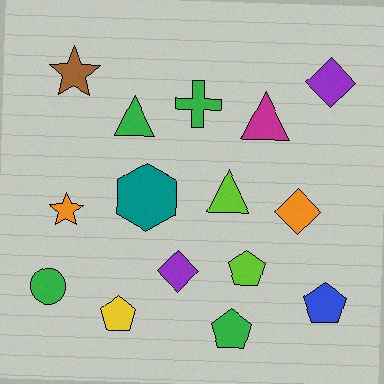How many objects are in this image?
There are 15 objects.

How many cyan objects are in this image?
There are no cyan objects.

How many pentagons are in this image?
There are 4 pentagons.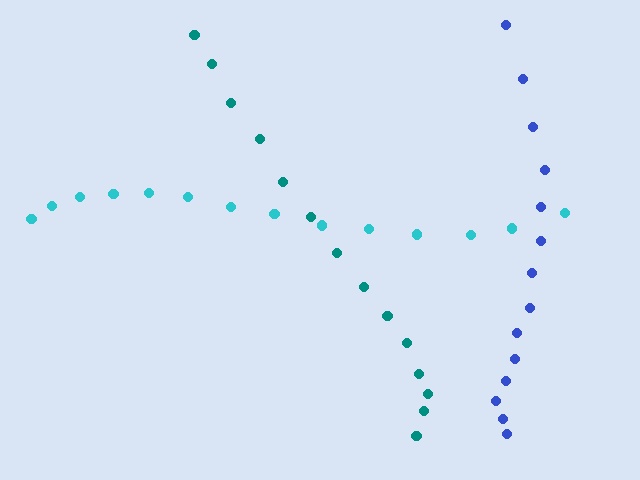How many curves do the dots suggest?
There are 3 distinct paths.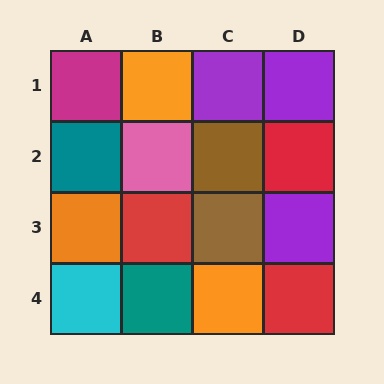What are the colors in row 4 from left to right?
Cyan, teal, orange, red.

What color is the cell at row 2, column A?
Teal.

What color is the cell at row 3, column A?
Orange.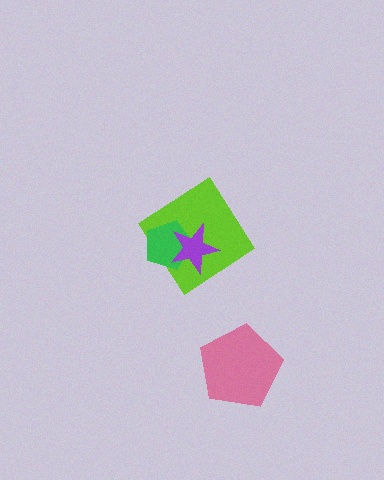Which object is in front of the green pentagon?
The purple star is in front of the green pentagon.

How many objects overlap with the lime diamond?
2 objects overlap with the lime diamond.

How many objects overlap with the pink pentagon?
0 objects overlap with the pink pentagon.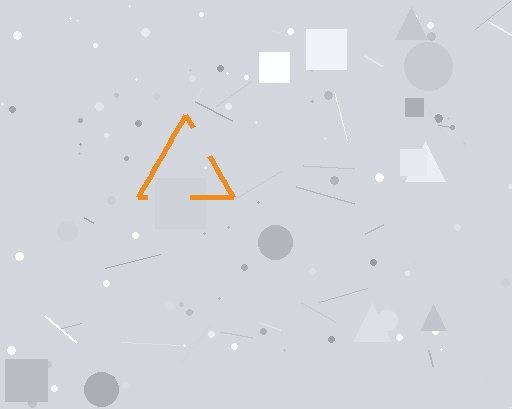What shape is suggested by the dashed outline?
The dashed outline suggests a triangle.